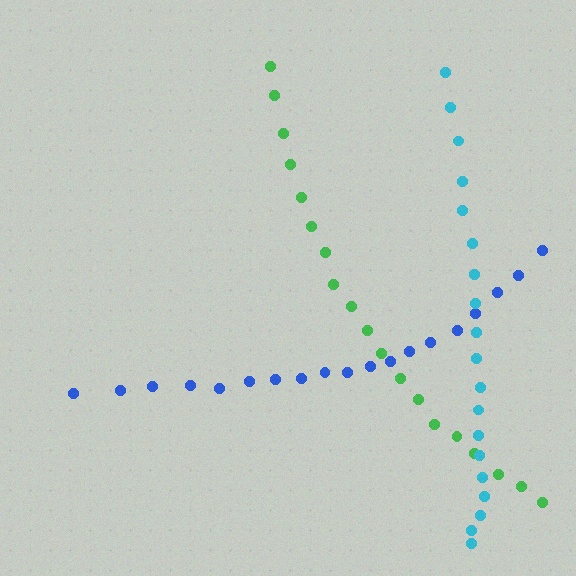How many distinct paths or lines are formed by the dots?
There are 3 distinct paths.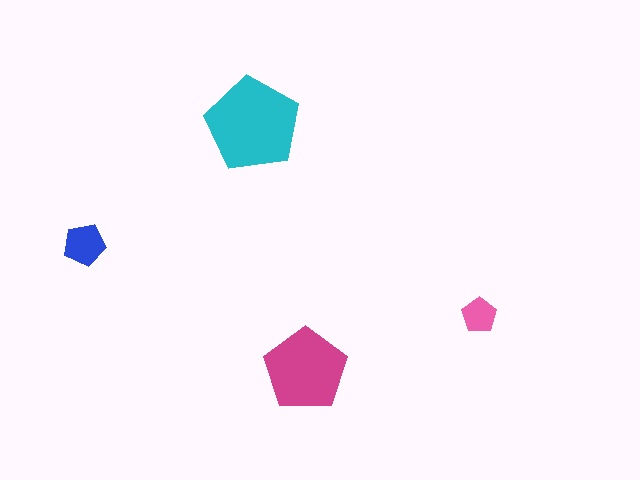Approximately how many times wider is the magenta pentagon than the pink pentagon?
About 2.5 times wider.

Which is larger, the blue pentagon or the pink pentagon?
The blue one.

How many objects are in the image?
There are 4 objects in the image.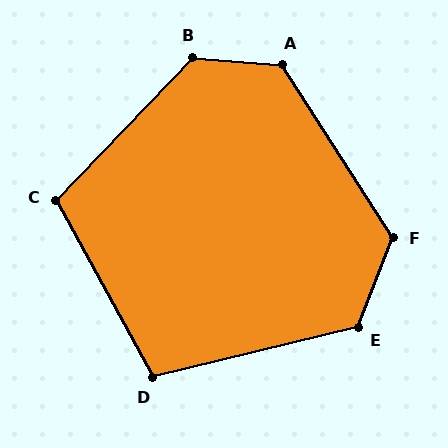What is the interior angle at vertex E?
Approximately 125 degrees (obtuse).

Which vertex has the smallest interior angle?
D, at approximately 105 degrees.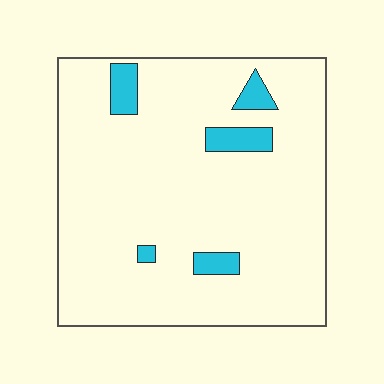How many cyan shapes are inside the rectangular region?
5.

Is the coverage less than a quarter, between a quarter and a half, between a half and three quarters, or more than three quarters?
Less than a quarter.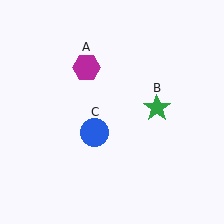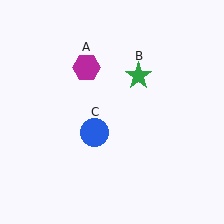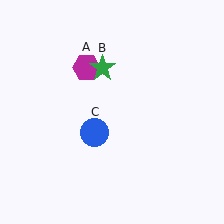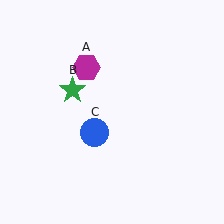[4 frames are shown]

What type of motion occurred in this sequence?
The green star (object B) rotated counterclockwise around the center of the scene.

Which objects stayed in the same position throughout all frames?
Magenta hexagon (object A) and blue circle (object C) remained stationary.